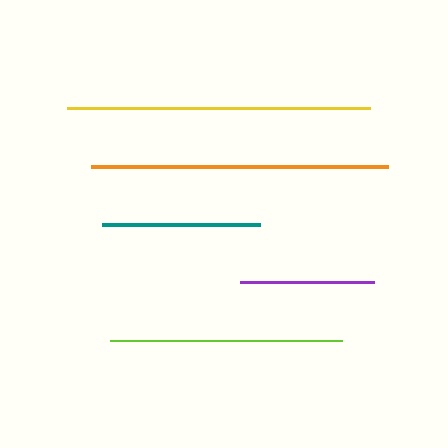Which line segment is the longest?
The yellow line is the longest at approximately 303 pixels.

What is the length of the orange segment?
The orange segment is approximately 296 pixels long.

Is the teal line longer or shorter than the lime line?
The lime line is longer than the teal line.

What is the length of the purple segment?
The purple segment is approximately 135 pixels long.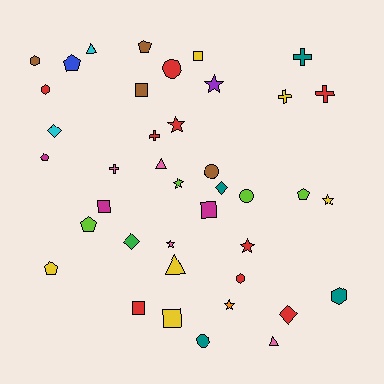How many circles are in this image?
There are 4 circles.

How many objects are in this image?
There are 40 objects.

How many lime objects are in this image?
There are 4 lime objects.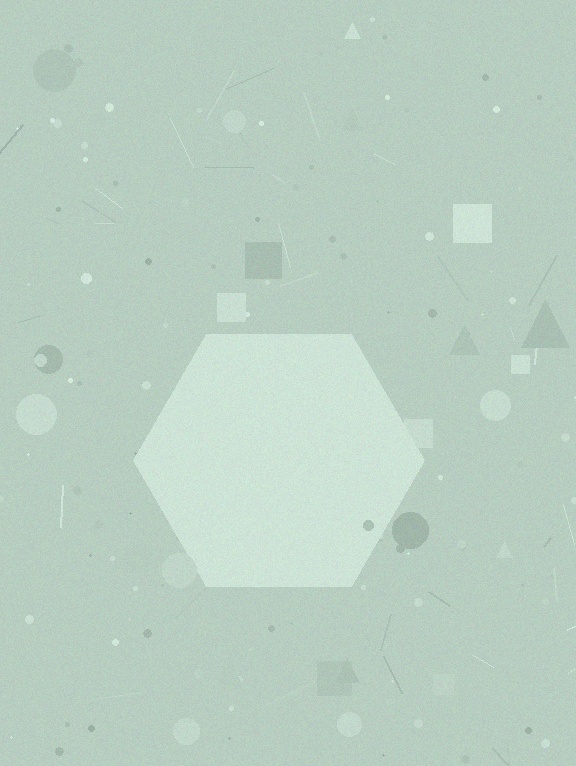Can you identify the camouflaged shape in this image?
The camouflaged shape is a hexagon.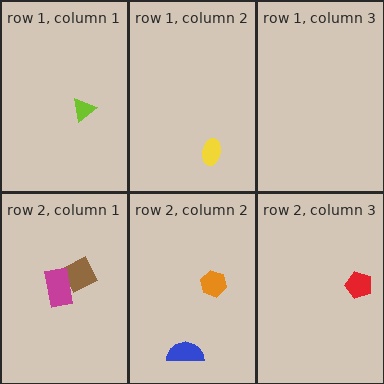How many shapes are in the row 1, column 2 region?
1.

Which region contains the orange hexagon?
The row 2, column 2 region.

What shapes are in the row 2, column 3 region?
The red pentagon.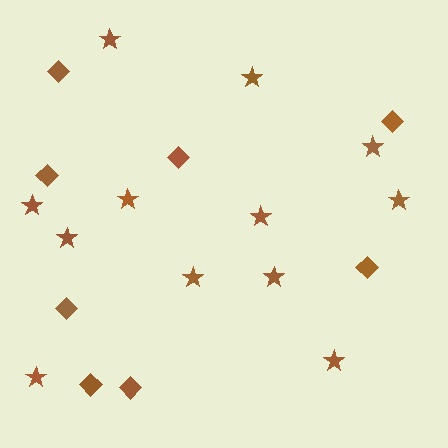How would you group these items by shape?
There are 2 groups: one group of stars (12) and one group of diamonds (8).